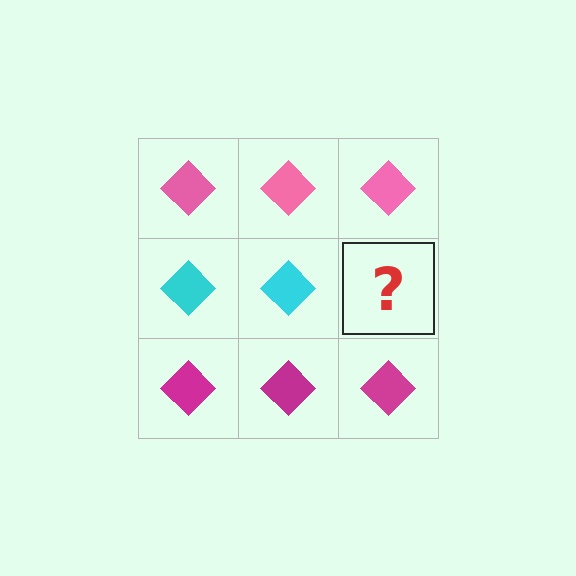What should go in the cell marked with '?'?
The missing cell should contain a cyan diamond.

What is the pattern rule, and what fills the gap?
The rule is that each row has a consistent color. The gap should be filled with a cyan diamond.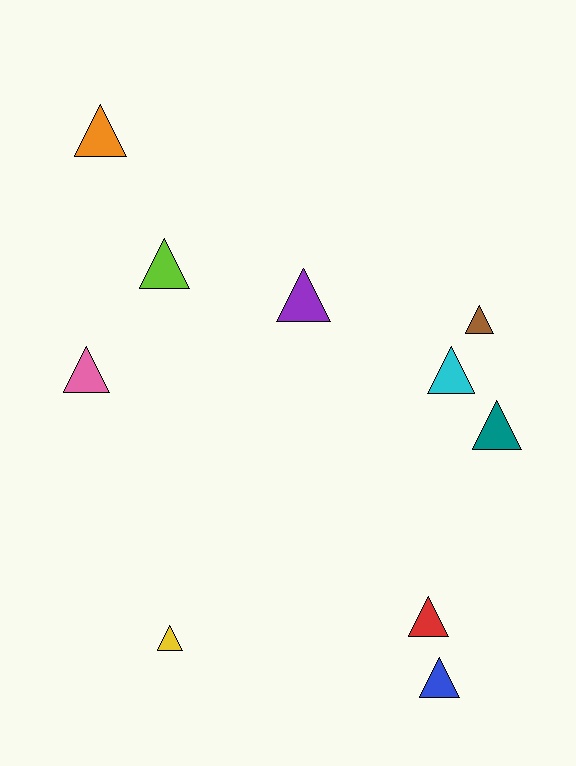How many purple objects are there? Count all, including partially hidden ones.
There is 1 purple object.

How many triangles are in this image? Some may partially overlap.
There are 10 triangles.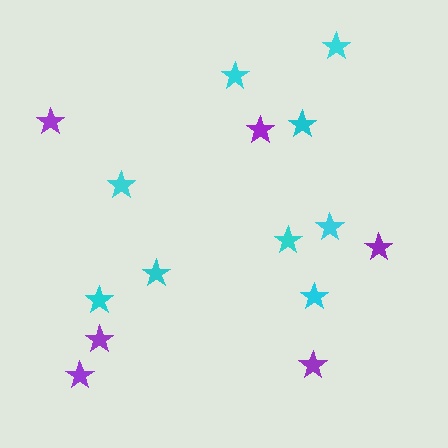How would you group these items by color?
There are 2 groups: one group of cyan stars (9) and one group of purple stars (6).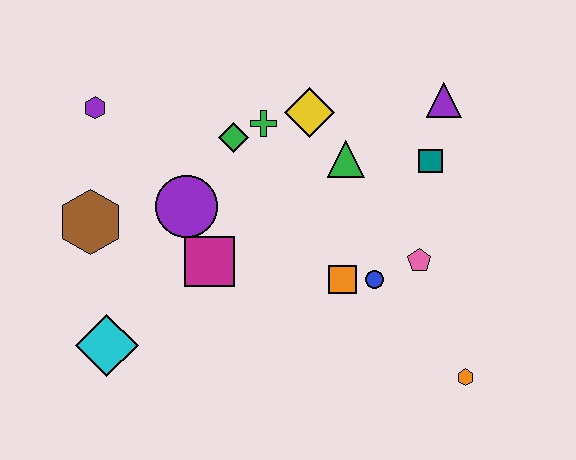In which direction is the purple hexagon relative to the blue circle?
The purple hexagon is to the left of the blue circle.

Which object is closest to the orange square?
The blue circle is closest to the orange square.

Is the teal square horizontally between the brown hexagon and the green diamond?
No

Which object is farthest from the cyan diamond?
The purple triangle is farthest from the cyan diamond.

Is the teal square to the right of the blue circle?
Yes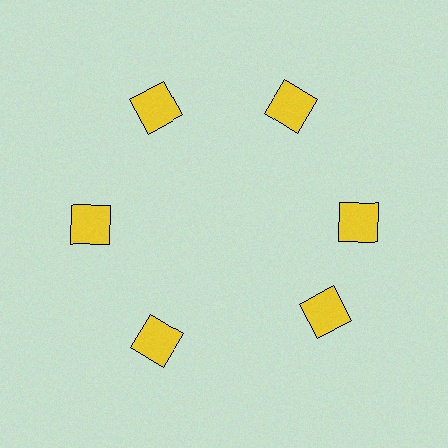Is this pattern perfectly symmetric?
No. The 6 yellow squares are arranged in a ring, but one element near the 5 o'clock position is rotated out of alignment along the ring, breaking the 6-fold rotational symmetry.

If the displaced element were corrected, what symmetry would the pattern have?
It would have 6-fold rotational symmetry — the pattern would map onto itself every 60 degrees.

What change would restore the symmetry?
The symmetry would be restored by rotating it back into even spacing with its neighbors so that all 6 squares sit at equal angles and equal distance from the center.